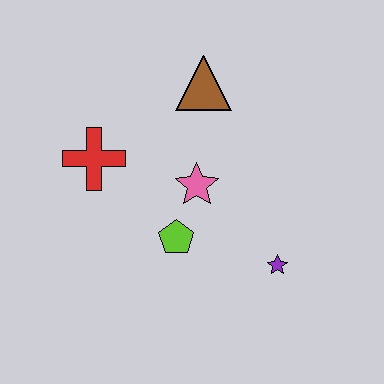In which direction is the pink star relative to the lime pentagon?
The pink star is above the lime pentagon.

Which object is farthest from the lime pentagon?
The brown triangle is farthest from the lime pentagon.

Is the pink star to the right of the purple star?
No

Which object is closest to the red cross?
The pink star is closest to the red cross.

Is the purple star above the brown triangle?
No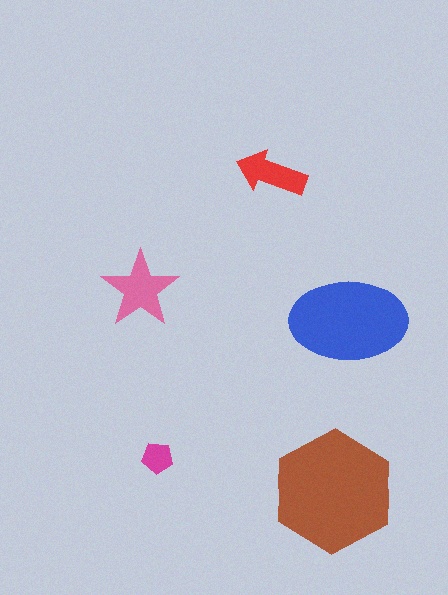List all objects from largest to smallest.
The brown hexagon, the blue ellipse, the pink star, the red arrow, the magenta pentagon.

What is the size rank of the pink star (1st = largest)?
3rd.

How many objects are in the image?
There are 5 objects in the image.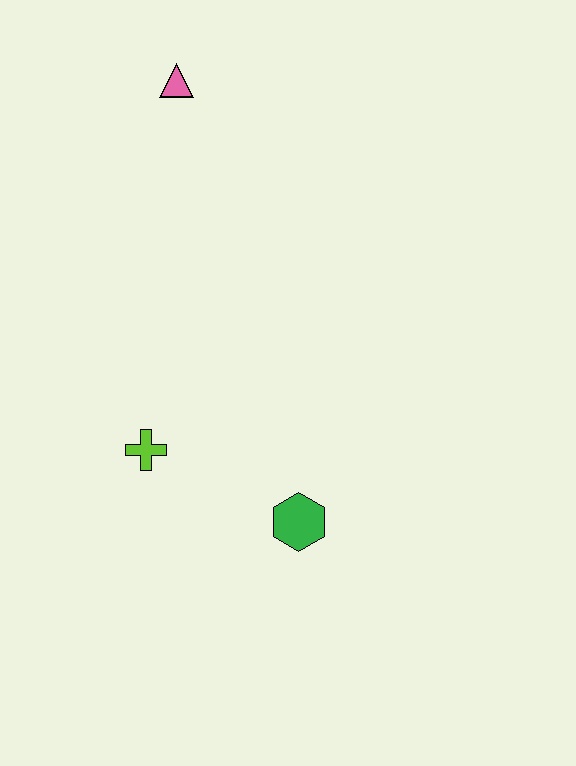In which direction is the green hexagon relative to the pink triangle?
The green hexagon is below the pink triangle.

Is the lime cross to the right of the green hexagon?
No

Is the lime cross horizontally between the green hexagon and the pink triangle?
No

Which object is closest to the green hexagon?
The lime cross is closest to the green hexagon.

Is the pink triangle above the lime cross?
Yes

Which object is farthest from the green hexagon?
The pink triangle is farthest from the green hexagon.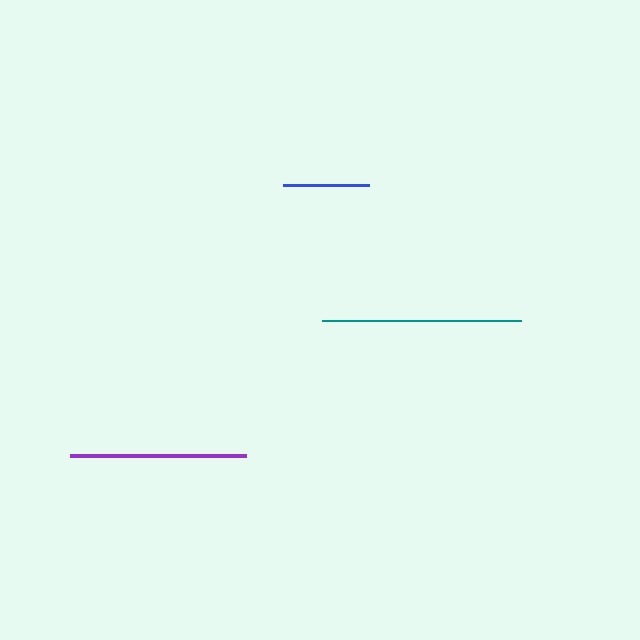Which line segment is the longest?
The teal line is the longest at approximately 198 pixels.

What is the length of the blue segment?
The blue segment is approximately 85 pixels long.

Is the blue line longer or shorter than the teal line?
The teal line is longer than the blue line.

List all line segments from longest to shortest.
From longest to shortest: teal, purple, blue.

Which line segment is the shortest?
The blue line is the shortest at approximately 85 pixels.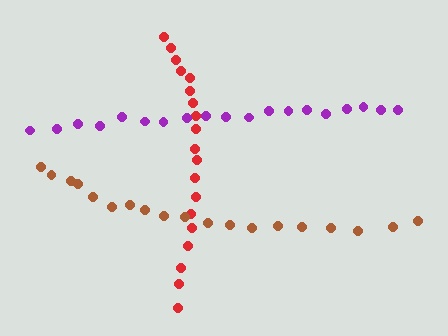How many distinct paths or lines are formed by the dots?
There are 3 distinct paths.